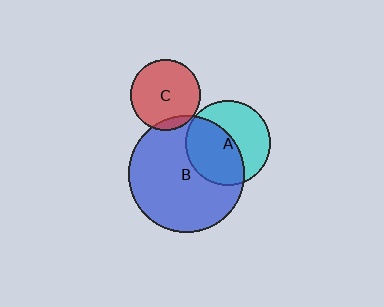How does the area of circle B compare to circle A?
Approximately 1.9 times.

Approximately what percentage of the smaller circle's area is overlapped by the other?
Approximately 50%.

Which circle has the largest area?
Circle B (blue).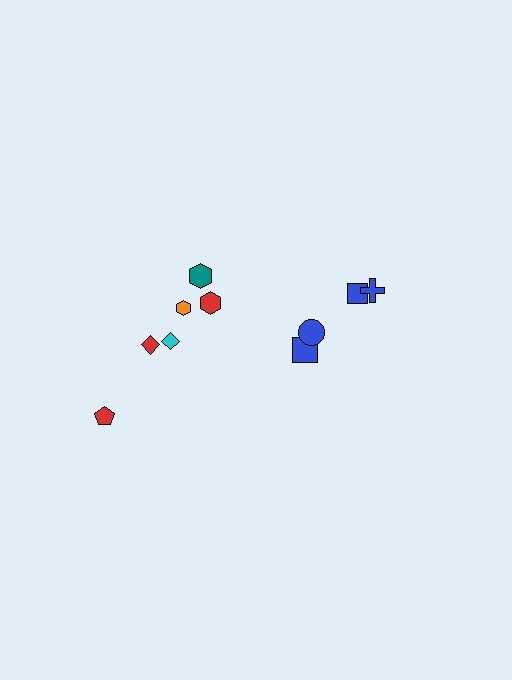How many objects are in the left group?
There are 6 objects.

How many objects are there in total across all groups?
There are 10 objects.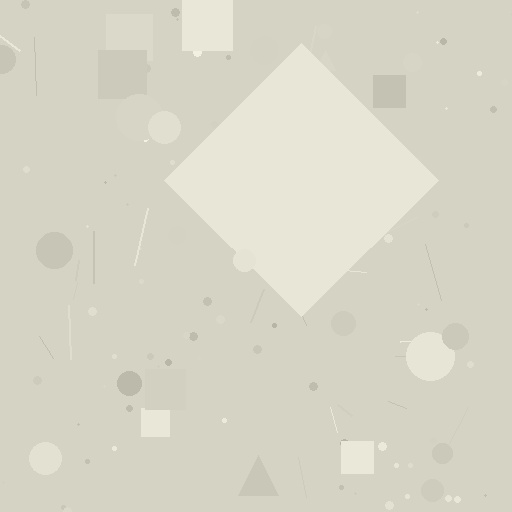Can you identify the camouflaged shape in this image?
The camouflaged shape is a diamond.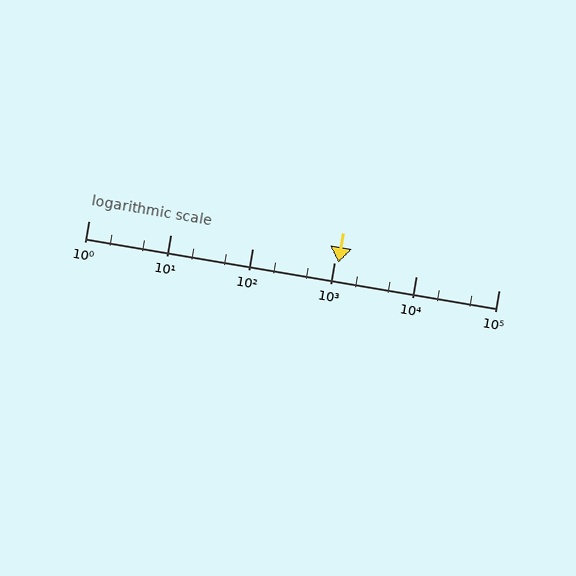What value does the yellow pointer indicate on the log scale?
The pointer indicates approximately 1100.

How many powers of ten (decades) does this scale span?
The scale spans 5 decades, from 1 to 100000.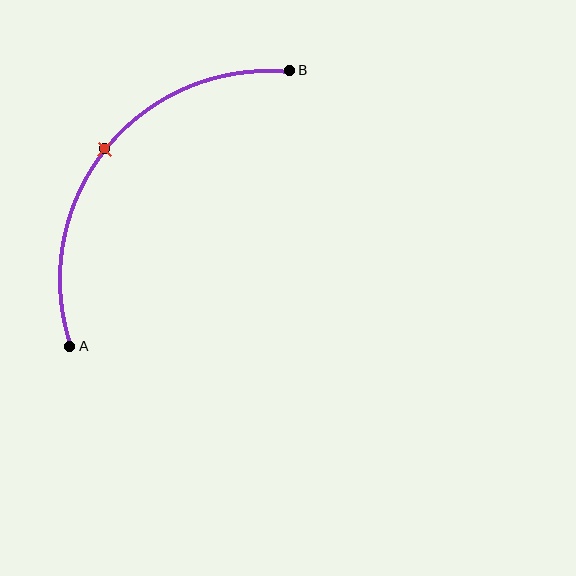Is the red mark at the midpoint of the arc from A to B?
Yes. The red mark lies on the arc at equal arc-length from both A and B — it is the arc midpoint.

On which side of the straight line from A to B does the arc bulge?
The arc bulges above and to the left of the straight line connecting A and B.